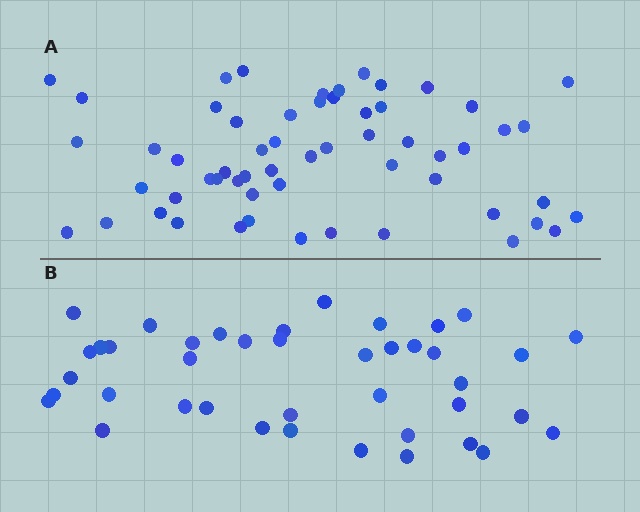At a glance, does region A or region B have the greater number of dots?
Region A (the top region) has more dots.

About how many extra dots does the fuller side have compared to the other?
Region A has approximately 15 more dots than region B.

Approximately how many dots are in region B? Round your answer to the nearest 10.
About 40 dots. (The exact count is 41, which rounds to 40.)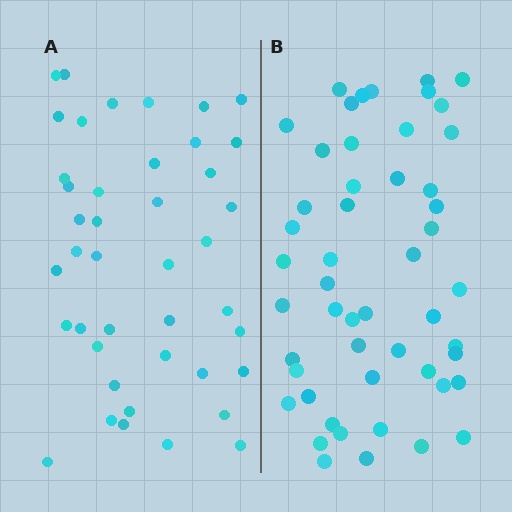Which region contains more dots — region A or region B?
Region B (the right region) has more dots.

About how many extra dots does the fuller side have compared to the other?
Region B has roughly 8 or so more dots than region A.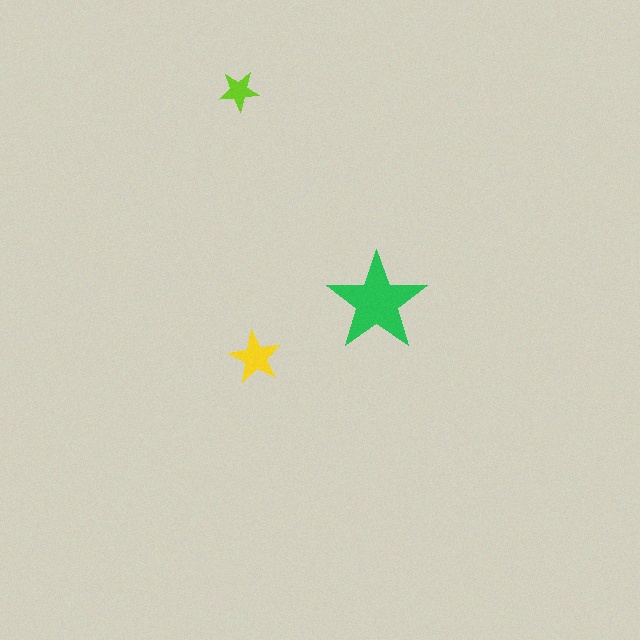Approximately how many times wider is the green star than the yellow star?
About 2 times wider.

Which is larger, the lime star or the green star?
The green one.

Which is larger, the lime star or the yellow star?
The yellow one.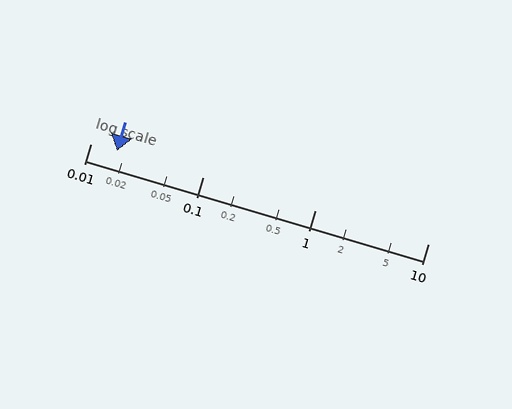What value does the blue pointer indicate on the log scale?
The pointer indicates approximately 0.017.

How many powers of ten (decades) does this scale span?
The scale spans 3 decades, from 0.01 to 10.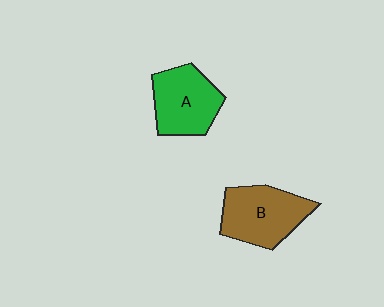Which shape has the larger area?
Shape B (brown).